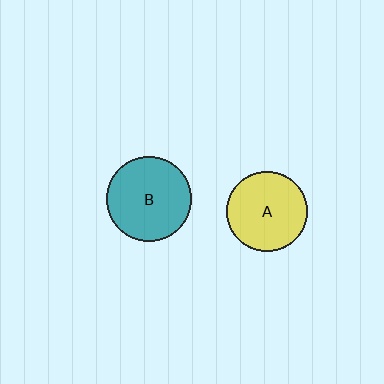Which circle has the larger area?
Circle B (teal).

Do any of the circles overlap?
No, none of the circles overlap.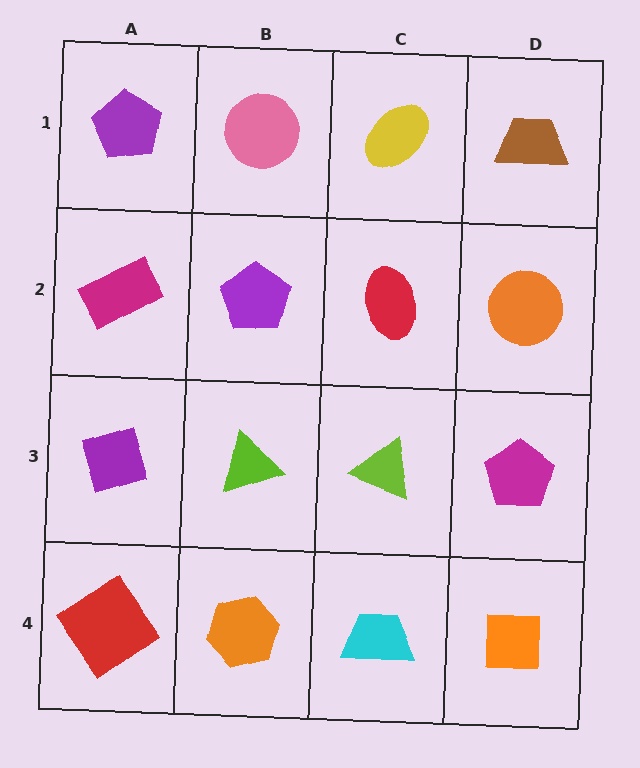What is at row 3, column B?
A lime triangle.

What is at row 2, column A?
A magenta rectangle.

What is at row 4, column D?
An orange square.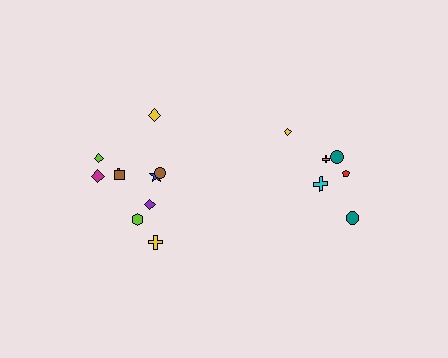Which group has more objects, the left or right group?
The left group.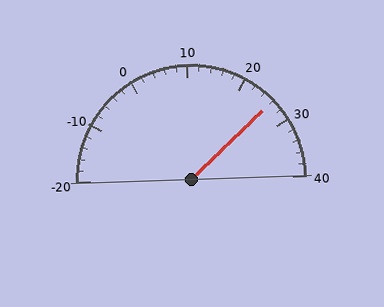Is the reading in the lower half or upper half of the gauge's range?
The reading is in the upper half of the range (-20 to 40).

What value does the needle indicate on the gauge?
The needle indicates approximately 26.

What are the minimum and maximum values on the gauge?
The gauge ranges from -20 to 40.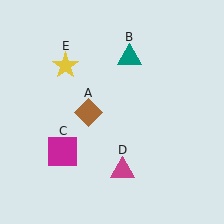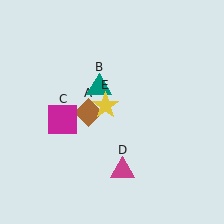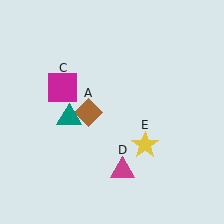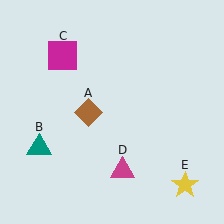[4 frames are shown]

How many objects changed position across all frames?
3 objects changed position: teal triangle (object B), magenta square (object C), yellow star (object E).